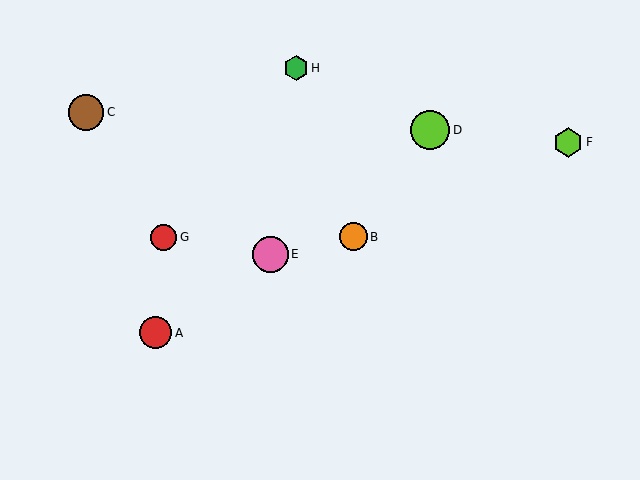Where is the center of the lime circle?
The center of the lime circle is at (430, 130).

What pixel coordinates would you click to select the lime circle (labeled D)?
Click at (430, 130) to select the lime circle D.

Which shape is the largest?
The lime circle (labeled D) is the largest.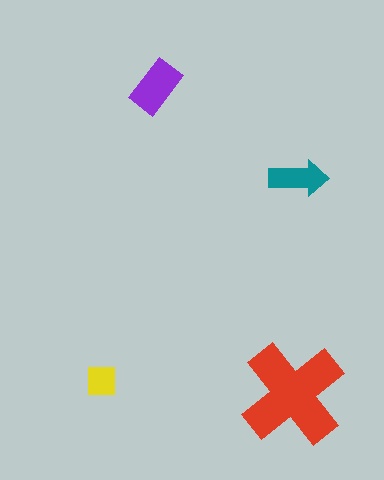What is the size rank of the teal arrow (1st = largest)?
3rd.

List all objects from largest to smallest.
The red cross, the purple rectangle, the teal arrow, the yellow square.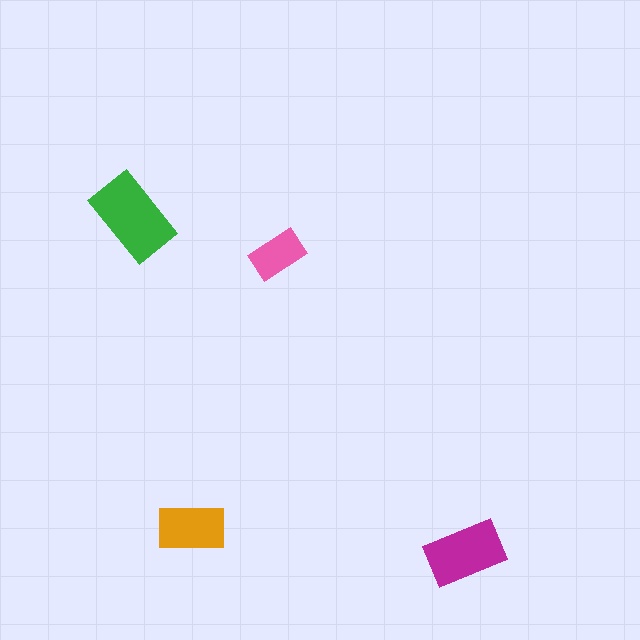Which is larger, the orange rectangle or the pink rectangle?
The orange one.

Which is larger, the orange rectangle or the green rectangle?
The green one.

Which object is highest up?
The green rectangle is topmost.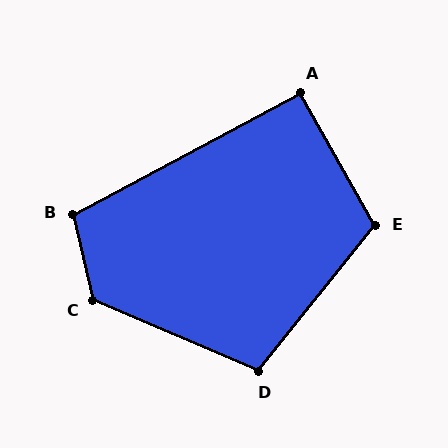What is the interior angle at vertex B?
Approximately 105 degrees (obtuse).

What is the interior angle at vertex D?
Approximately 105 degrees (obtuse).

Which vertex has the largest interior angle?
C, at approximately 127 degrees.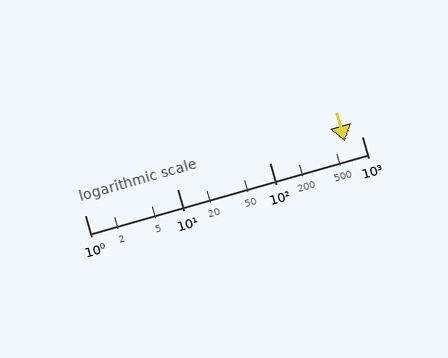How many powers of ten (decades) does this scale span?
The scale spans 3 decades, from 1 to 1000.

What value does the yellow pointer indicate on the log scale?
The pointer indicates approximately 650.